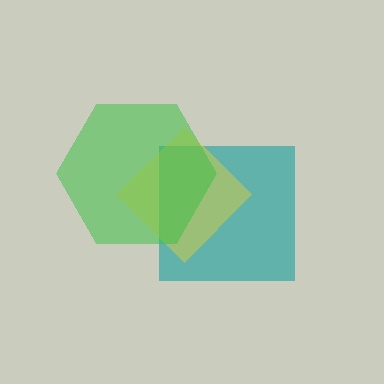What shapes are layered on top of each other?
The layered shapes are: a teal square, a yellow diamond, a green hexagon.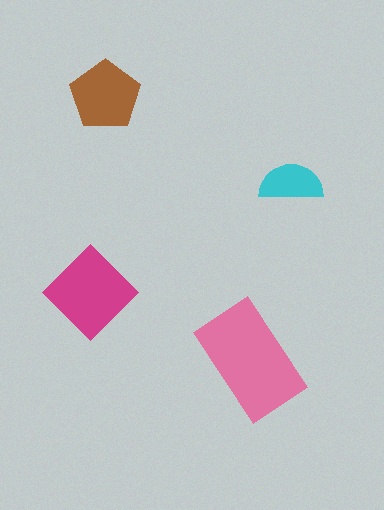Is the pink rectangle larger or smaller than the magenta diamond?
Larger.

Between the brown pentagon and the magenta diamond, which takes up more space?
The magenta diamond.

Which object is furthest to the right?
The cyan semicircle is rightmost.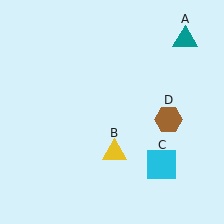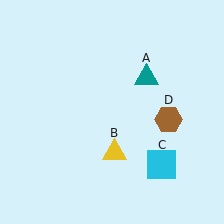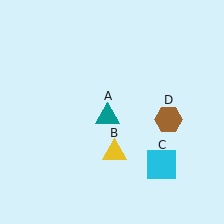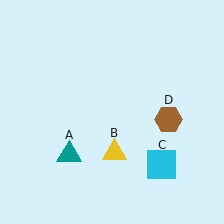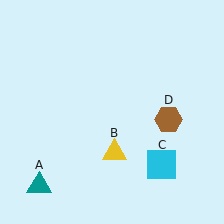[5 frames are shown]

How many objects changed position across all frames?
1 object changed position: teal triangle (object A).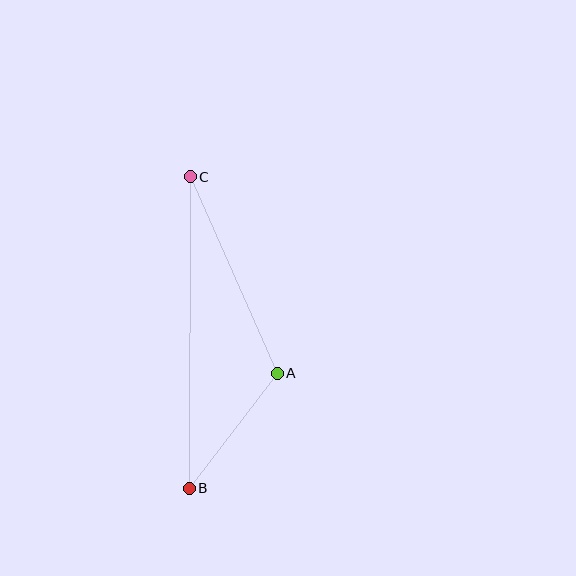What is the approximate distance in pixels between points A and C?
The distance between A and C is approximately 215 pixels.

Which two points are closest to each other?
Points A and B are closest to each other.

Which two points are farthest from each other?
Points B and C are farthest from each other.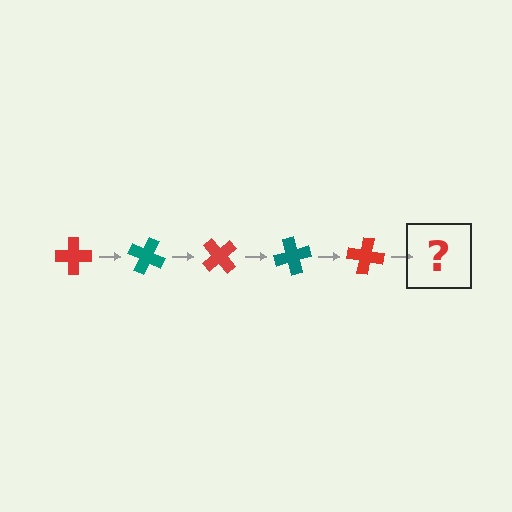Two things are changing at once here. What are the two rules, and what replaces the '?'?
The two rules are that it rotates 25 degrees each step and the color cycles through red and teal. The '?' should be a teal cross, rotated 125 degrees from the start.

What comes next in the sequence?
The next element should be a teal cross, rotated 125 degrees from the start.